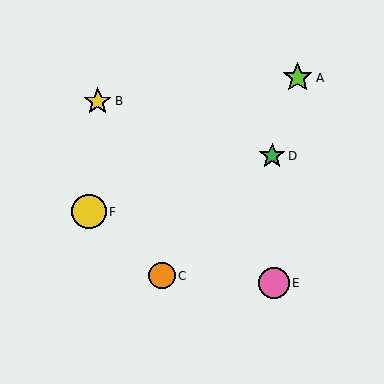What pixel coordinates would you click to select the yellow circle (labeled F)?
Click at (89, 212) to select the yellow circle F.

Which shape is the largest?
The yellow circle (labeled F) is the largest.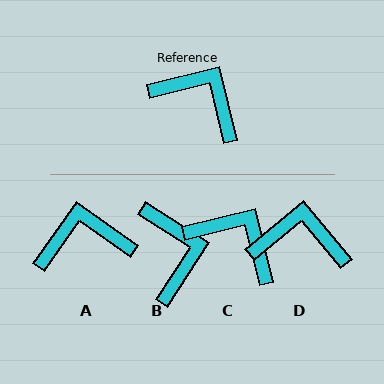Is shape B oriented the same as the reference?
No, it is off by about 46 degrees.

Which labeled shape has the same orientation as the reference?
C.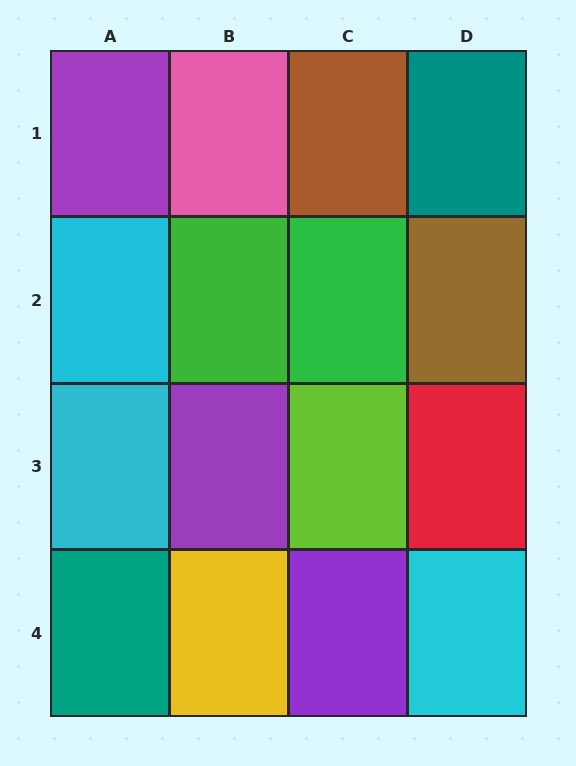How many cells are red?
1 cell is red.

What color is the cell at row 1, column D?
Teal.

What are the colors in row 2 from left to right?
Cyan, green, green, brown.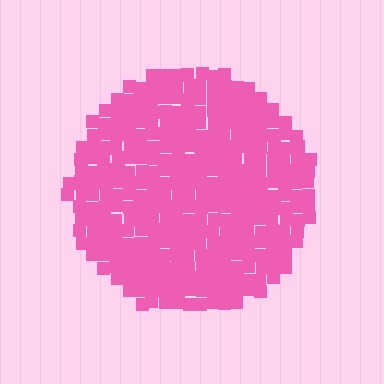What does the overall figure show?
The overall figure shows a circle.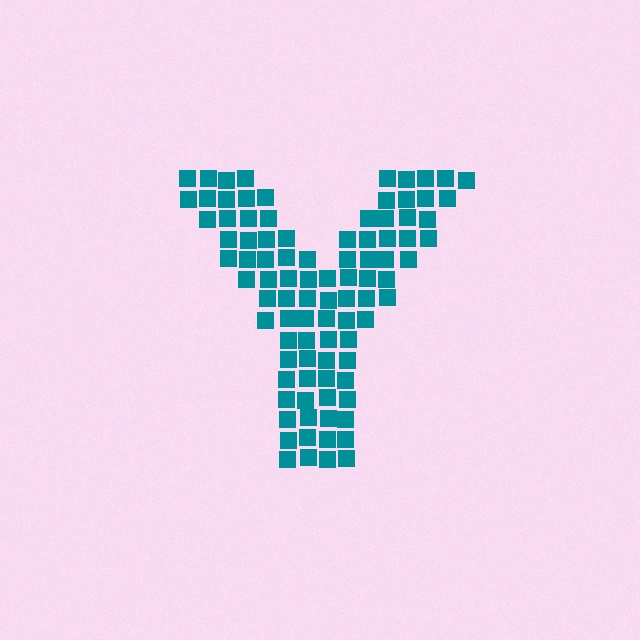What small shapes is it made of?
It is made of small squares.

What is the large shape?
The large shape is the letter Y.